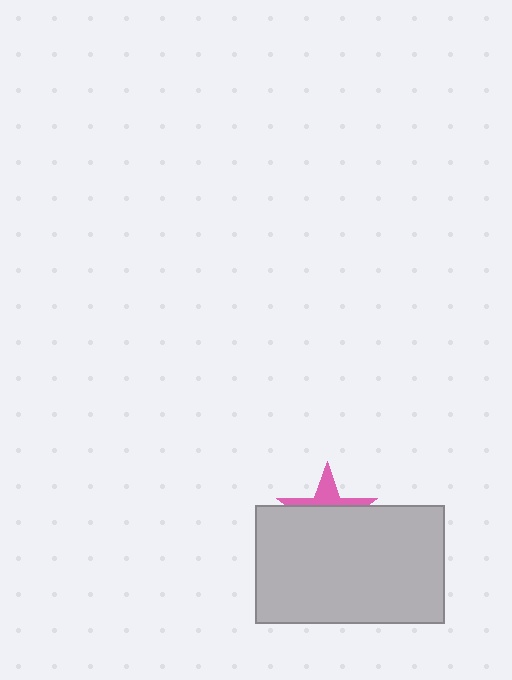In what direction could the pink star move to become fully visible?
The pink star could move up. That would shift it out from behind the light gray rectangle entirely.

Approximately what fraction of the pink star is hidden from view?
Roughly 65% of the pink star is hidden behind the light gray rectangle.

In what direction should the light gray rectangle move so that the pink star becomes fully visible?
The light gray rectangle should move down. That is the shortest direction to clear the overlap and leave the pink star fully visible.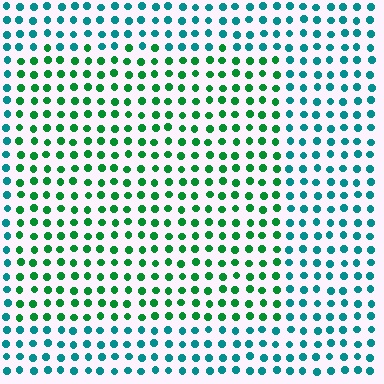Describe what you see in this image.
The image is filled with small teal elements in a uniform arrangement. A rectangle-shaped region is visible where the elements are tinted to a slightly different hue, forming a subtle color boundary.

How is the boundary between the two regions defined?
The boundary is defined purely by a slight shift in hue (about 42 degrees). Spacing, size, and orientation are identical on both sides.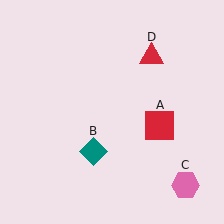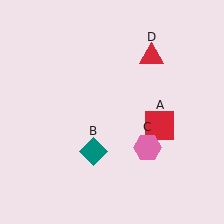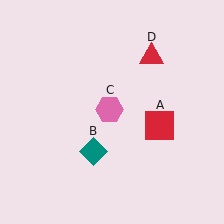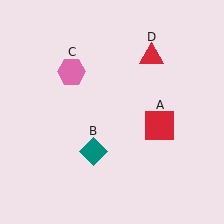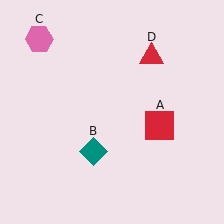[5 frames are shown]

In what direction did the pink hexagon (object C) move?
The pink hexagon (object C) moved up and to the left.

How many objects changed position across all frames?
1 object changed position: pink hexagon (object C).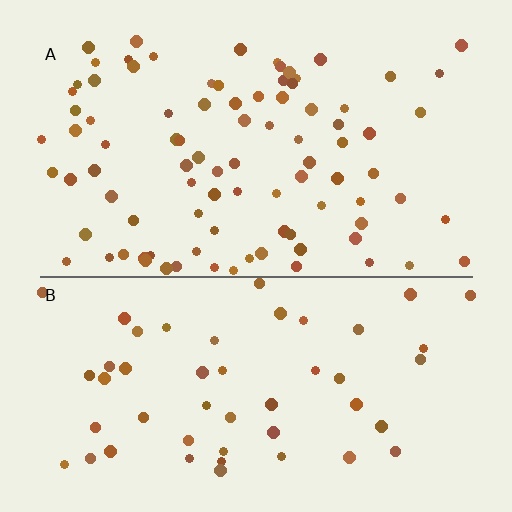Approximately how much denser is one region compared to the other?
Approximately 1.8× — region A over region B.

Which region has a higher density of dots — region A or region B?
A (the top).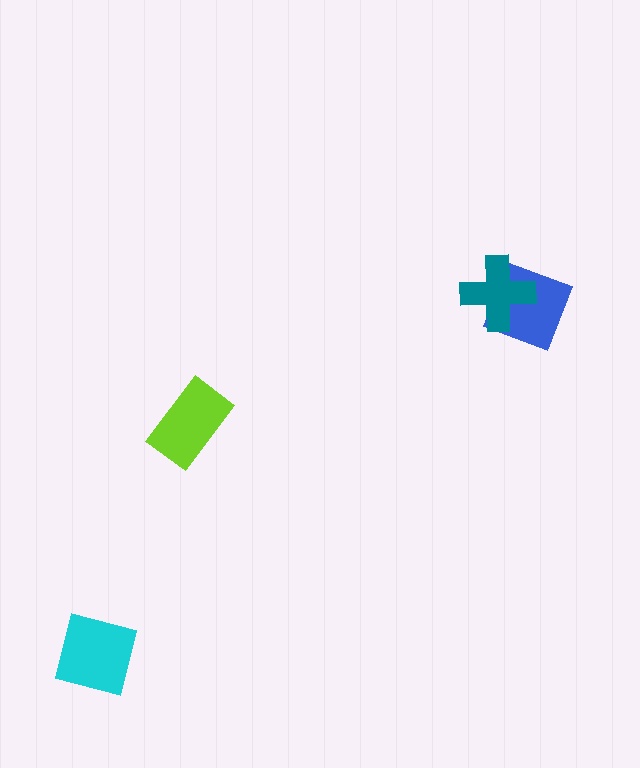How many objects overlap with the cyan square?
0 objects overlap with the cyan square.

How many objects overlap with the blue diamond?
1 object overlaps with the blue diamond.